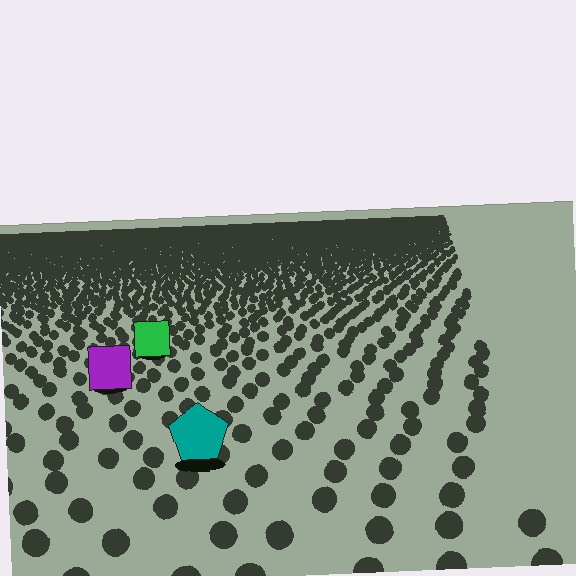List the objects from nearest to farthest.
From nearest to farthest: the teal pentagon, the purple square, the green square.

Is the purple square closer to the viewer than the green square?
Yes. The purple square is closer — you can tell from the texture gradient: the ground texture is coarser near it.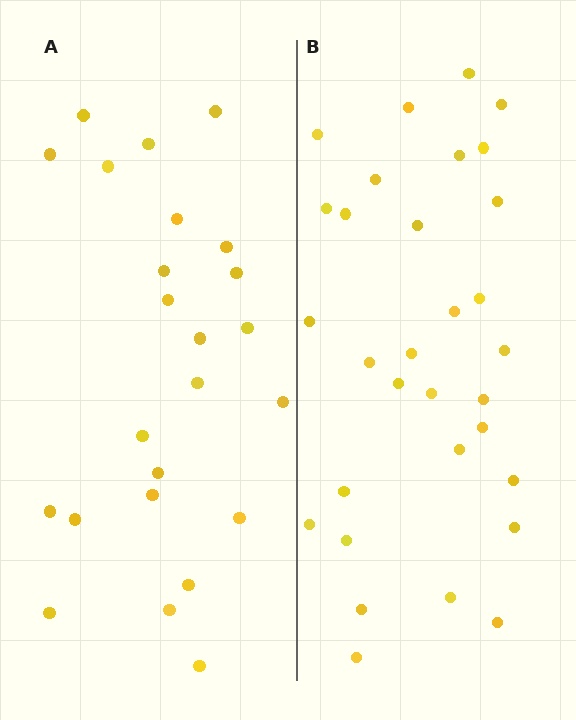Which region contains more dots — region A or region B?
Region B (the right region) has more dots.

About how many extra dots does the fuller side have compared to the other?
Region B has roughly 8 or so more dots than region A.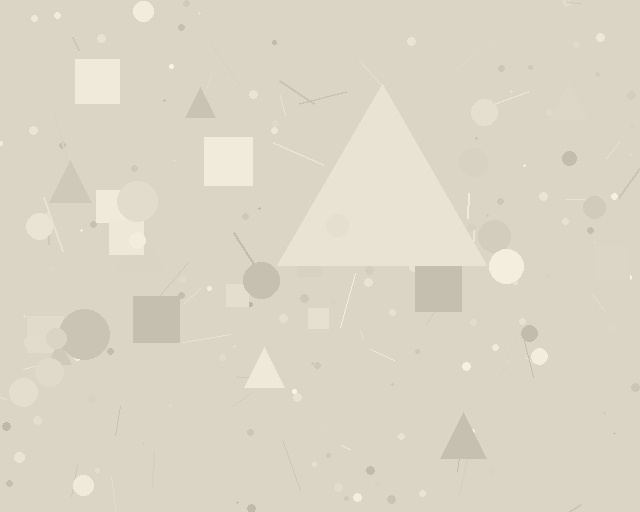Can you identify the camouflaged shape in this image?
The camouflaged shape is a triangle.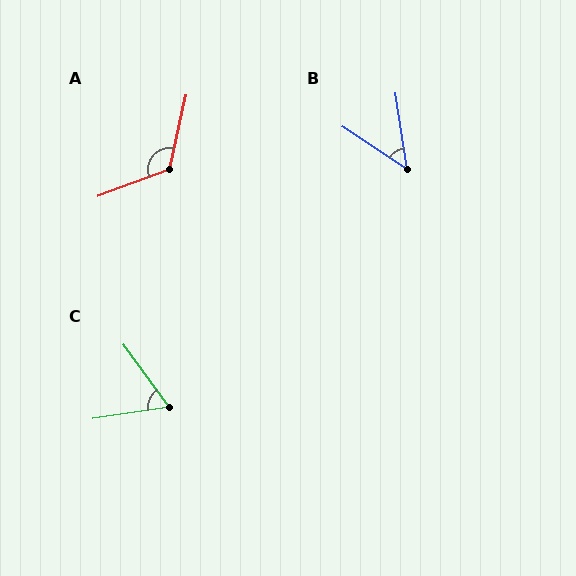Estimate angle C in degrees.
Approximately 62 degrees.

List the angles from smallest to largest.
B (48°), C (62°), A (122°).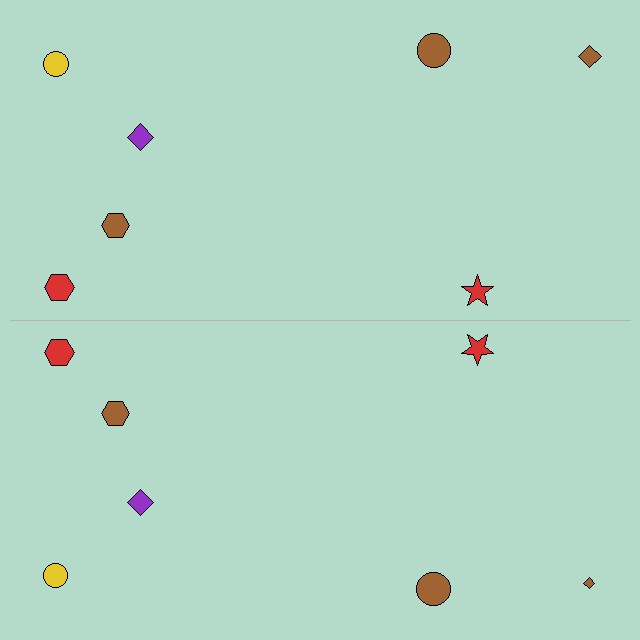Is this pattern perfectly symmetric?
No, the pattern is not perfectly symmetric. The brown diamond on the bottom side has a different size than its mirror counterpart.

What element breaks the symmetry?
The brown diamond on the bottom side has a different size than its mirror counterpart.